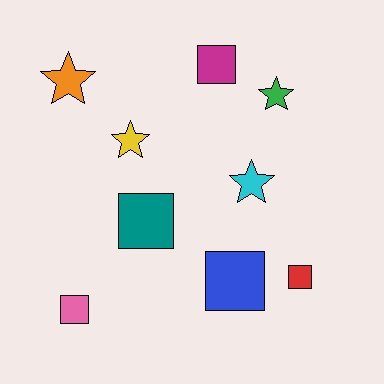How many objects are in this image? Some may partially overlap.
There are 9 objects.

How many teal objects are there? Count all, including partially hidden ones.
There is 1 teal object.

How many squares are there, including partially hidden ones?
There are 5 squares.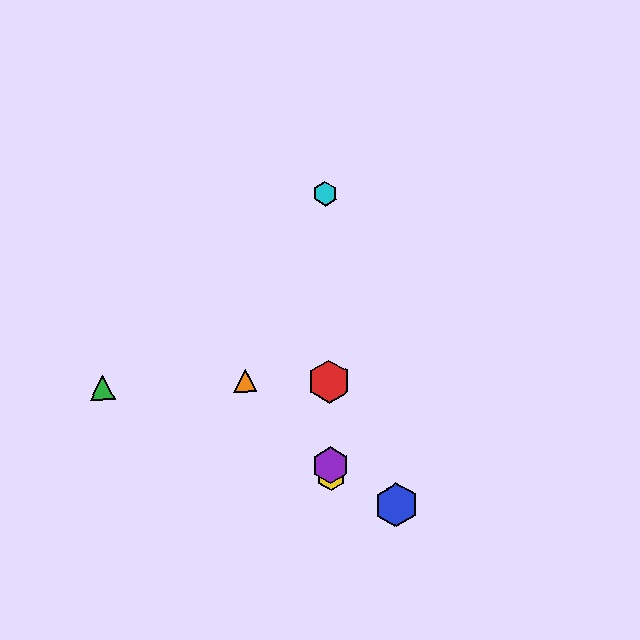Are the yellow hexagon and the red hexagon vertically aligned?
Yes, both are at x≈331.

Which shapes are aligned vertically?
The red hexagon, the yellow hexagon, the purple hexagon, the cyan hexagon are aligned vertically.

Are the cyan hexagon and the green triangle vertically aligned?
No, the cyan hexagon is at x≈325 and the green triangle is at x≈103.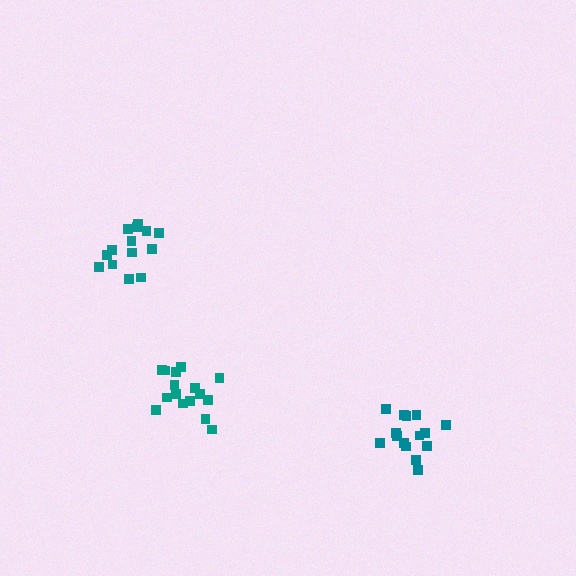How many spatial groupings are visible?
There are 3 spatial groupings.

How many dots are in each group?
Group 1: 15 dots, Group 2: 14 dots, Group 3: 16 dots (45 total).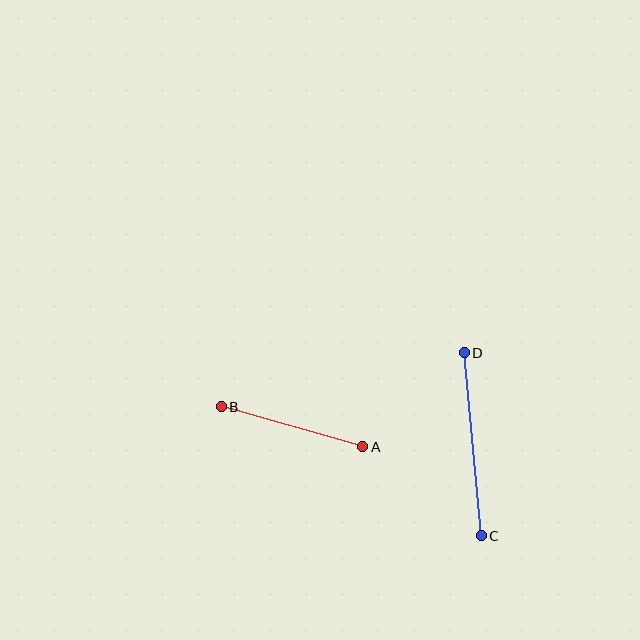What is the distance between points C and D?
The distance is approximately 184 pixels.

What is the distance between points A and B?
The distance is approximately 147 pixels.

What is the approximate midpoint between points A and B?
The midpoint is at approximately (292, 427) pixels.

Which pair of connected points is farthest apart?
Points C and D are farthest apart.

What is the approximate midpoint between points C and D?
The midpoint is at approximately (473, 444) pixels.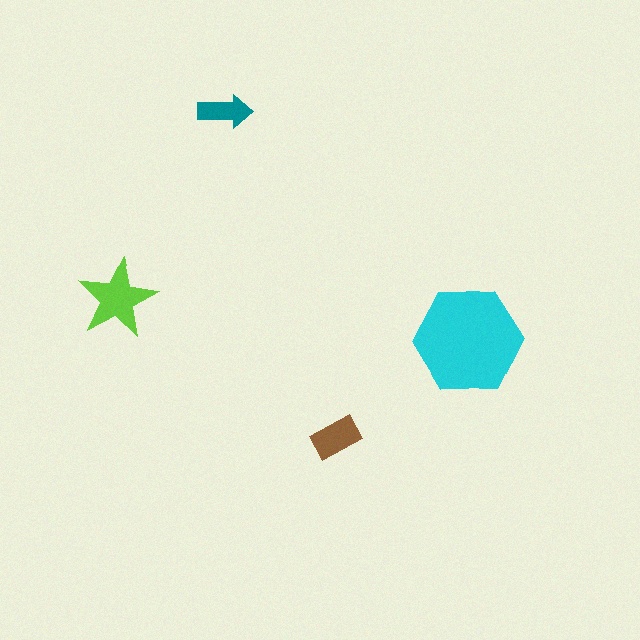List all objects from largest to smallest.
The cyan hexagon, the lime star, the brown rectangle, the teal arrow.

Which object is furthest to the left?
The lime star is leftmost.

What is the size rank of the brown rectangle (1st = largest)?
3rd.